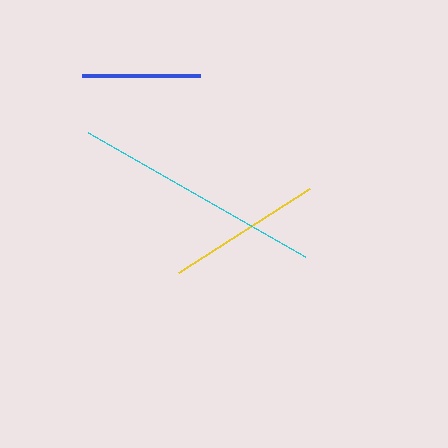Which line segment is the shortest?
The blue line is the shortest at approximately 118 pixels.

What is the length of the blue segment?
The blue segment is approximately 118 pixels long.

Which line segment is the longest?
The cyan line is the longest at approximately 250 pixels.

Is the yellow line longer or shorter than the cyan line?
The cyan line is longer than the yellow line.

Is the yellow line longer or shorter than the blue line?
The yellow line is longer than the blue line.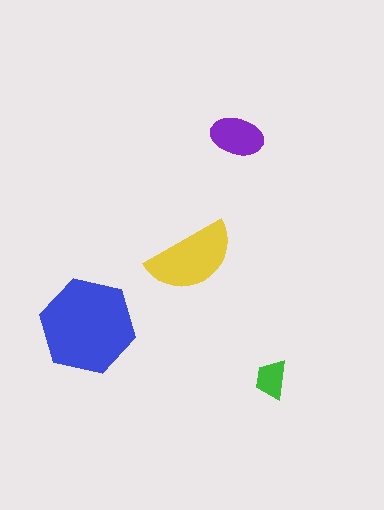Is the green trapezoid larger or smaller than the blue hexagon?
Smaller.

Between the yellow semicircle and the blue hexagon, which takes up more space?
The blue hexagon.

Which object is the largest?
The blue hexagon.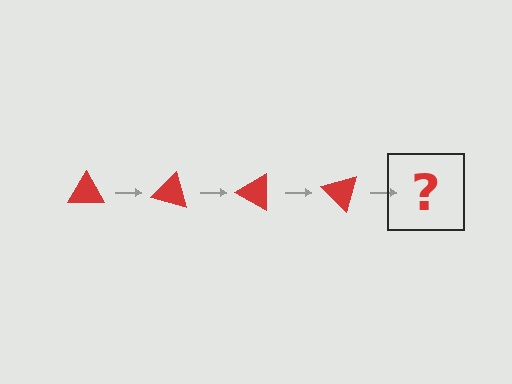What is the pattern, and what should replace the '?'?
The pattern is that the triangle rotates 15 degrees each step. The '?' should be a red triangle rotated 60 degrees.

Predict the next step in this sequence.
The next step is a red triangle rotated 60 degrees.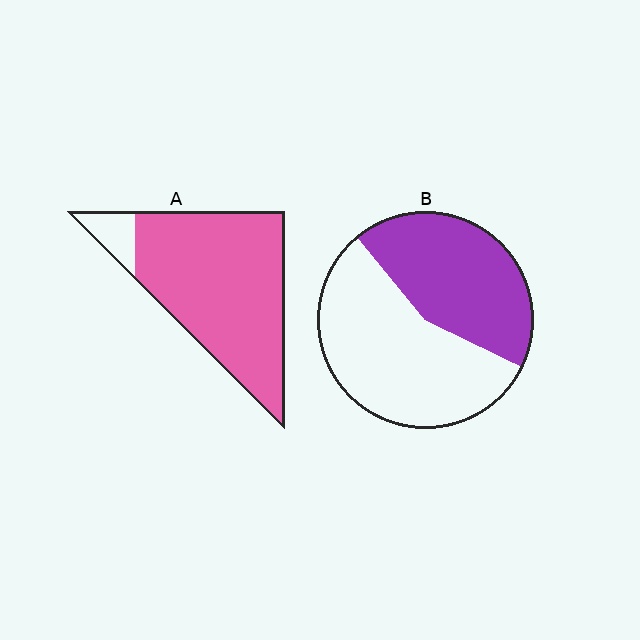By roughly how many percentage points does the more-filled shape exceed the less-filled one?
By roughly 45 percentage points (A over B).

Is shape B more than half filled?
No.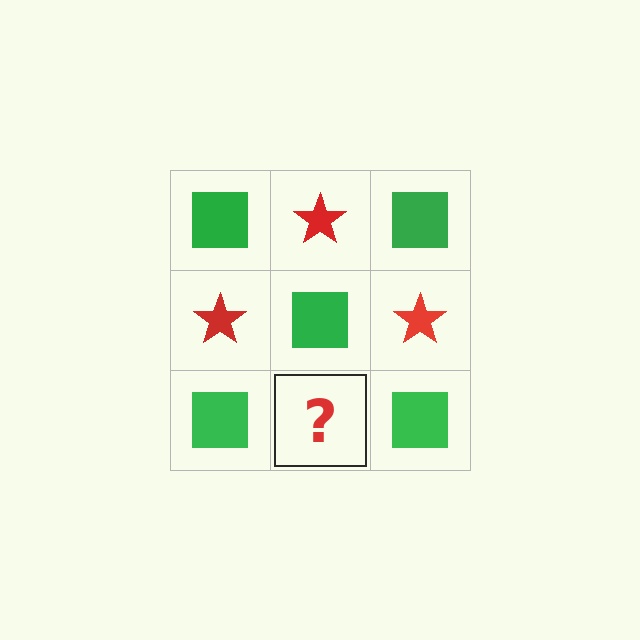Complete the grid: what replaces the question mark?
The question mark should be replaced with a red star.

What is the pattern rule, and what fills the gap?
The rule is that it alternates green square and red star in a checkerboard pattern. The gap should be filled with a red star.